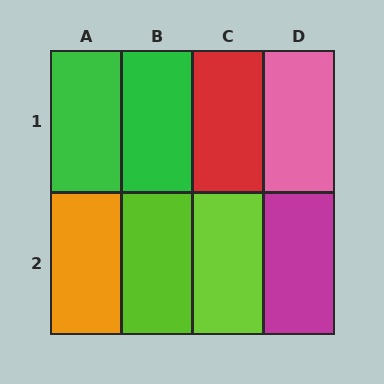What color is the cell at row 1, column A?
Green.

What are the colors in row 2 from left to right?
Orange, lime, lime, magenta.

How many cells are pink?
1 cell is pink.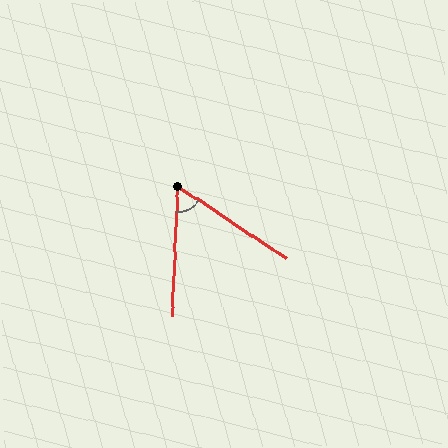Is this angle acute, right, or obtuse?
It is acute.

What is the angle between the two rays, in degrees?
Approximately 59 degrees.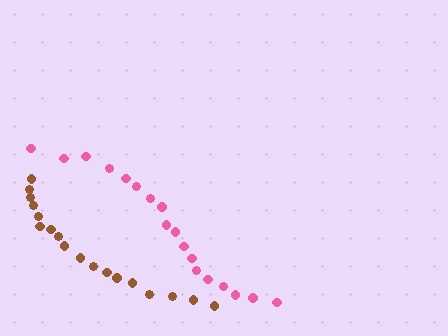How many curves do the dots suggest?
There are 2 distinct paths.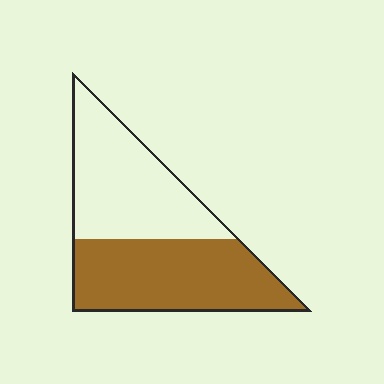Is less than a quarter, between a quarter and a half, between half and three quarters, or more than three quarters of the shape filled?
Between half and three quarters.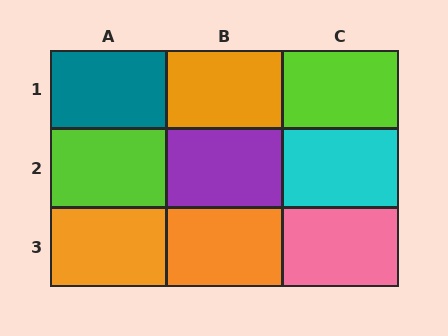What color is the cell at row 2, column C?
Cyan.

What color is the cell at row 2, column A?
Lime.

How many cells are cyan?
1 cell is cyan.